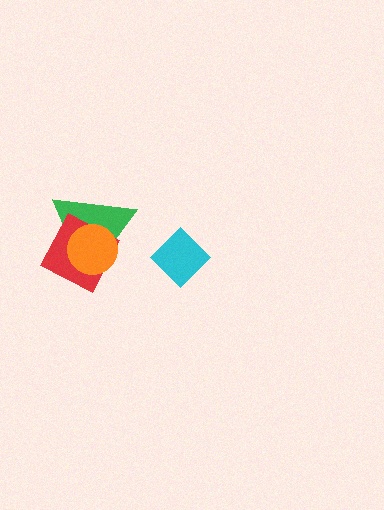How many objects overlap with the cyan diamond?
0 objects overlap with the cyan diamond.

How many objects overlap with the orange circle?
2 objects overlap with the orange circle.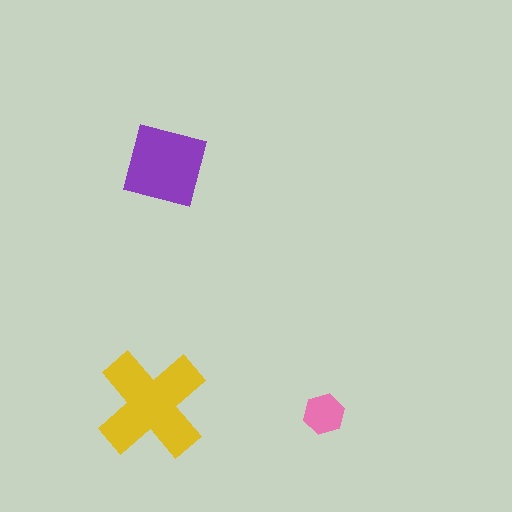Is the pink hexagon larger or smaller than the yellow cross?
Smaller.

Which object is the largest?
The yellow cross.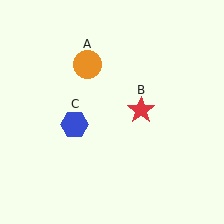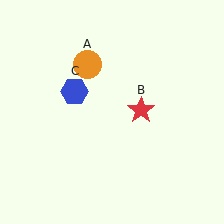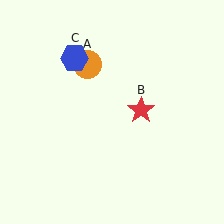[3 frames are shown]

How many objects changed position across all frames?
1 object changed position: blue hexagon (object C).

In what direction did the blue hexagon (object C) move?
The blue hexagon (object C) moved up.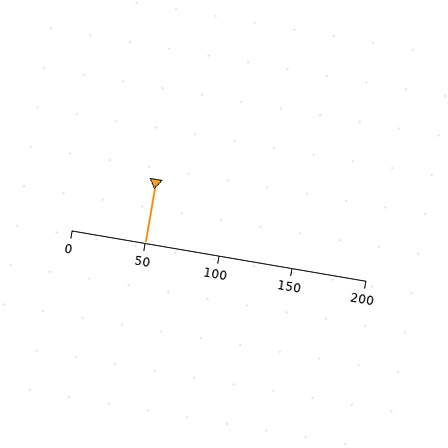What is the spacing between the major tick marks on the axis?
The major ticks are spaced 50 apart.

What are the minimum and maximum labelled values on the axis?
The axis runs from 0 to 200.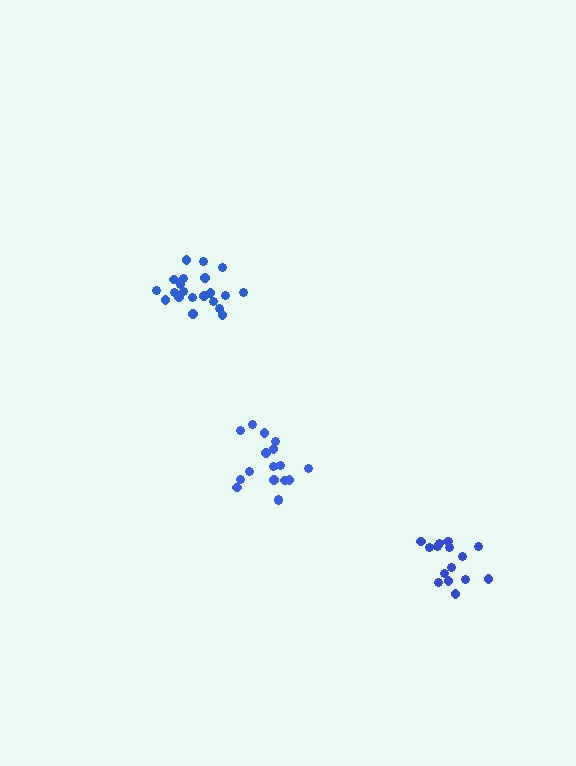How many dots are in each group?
Group 1: 16 dots, Group 2: 17 dots, Group 3: 21 dots (54 total).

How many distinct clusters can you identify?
There are 3 distinct clusters.